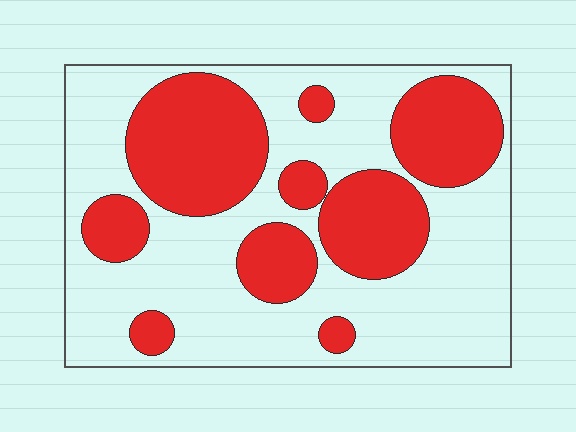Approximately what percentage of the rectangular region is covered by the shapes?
Approximately 35%.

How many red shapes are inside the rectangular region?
9.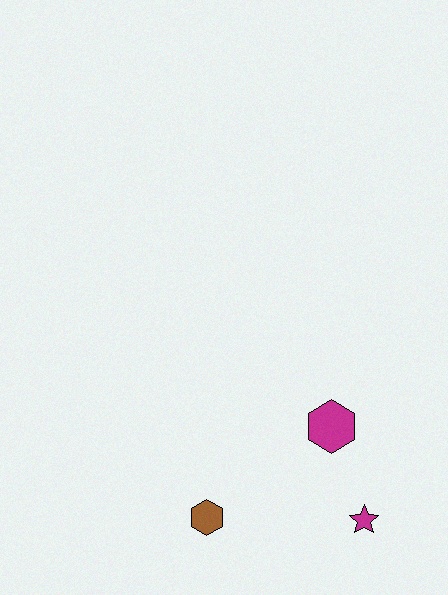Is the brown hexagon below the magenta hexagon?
Yes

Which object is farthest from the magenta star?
The brown hexagon is farthest from the magenta star.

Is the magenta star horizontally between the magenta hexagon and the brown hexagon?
No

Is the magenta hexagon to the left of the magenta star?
Yes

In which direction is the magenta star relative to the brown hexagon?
The magenta star is to the right of the brown hexagon.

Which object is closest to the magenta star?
The magenta hexagon is closest to the magenta star.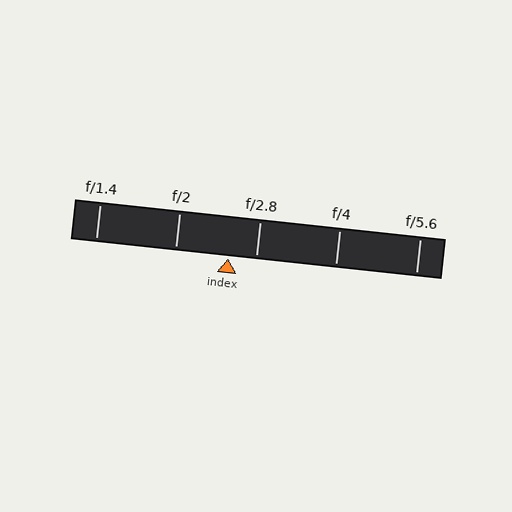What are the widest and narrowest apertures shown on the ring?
The widest aperture shown is f/1.4 and the narrowest is f/5.6.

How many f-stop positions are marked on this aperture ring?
There are 5 f-stop positions marked.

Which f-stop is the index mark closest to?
The index mark is closest to f/2.8.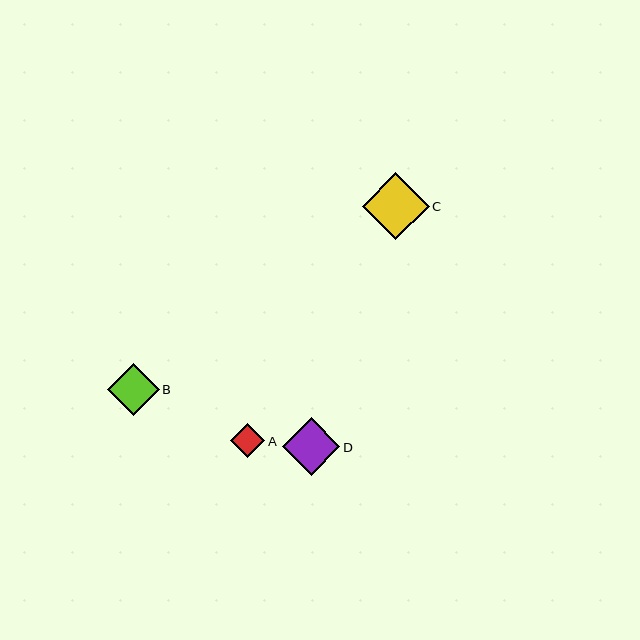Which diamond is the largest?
Diamond C is the largest with a size of approximately 67 pixels.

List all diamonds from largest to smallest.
From largest to smallest: C, D, B, A.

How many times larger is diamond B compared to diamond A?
Diamond B is approximately 1.5 times the size of diamond A.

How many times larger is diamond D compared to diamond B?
Diamond D is approximately 1.1 times the size of diamond B.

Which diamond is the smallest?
Diamond A is the smallest with a size of approximately 34 pixels.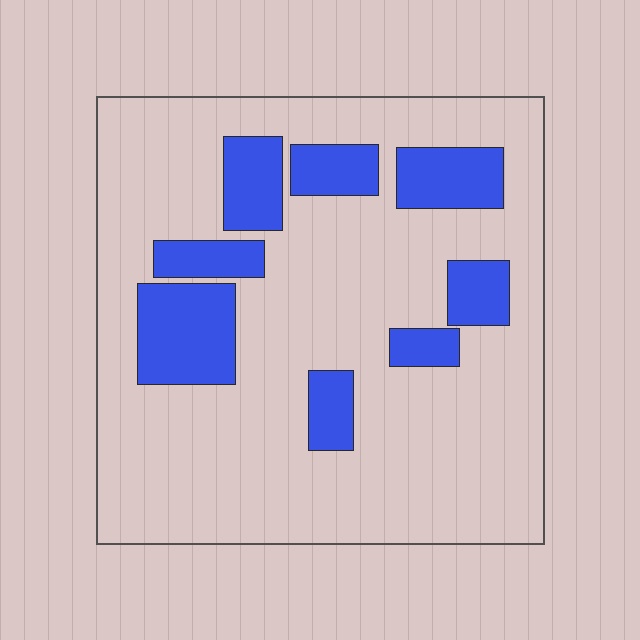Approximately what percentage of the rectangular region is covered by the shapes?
Approximately 20%.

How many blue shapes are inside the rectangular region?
8.